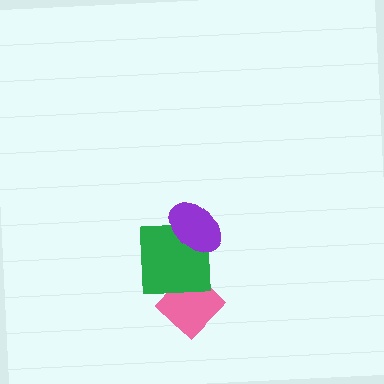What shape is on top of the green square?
The purple ellipse is on top of the green square.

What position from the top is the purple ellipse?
The purple ellipse is 1st from the top.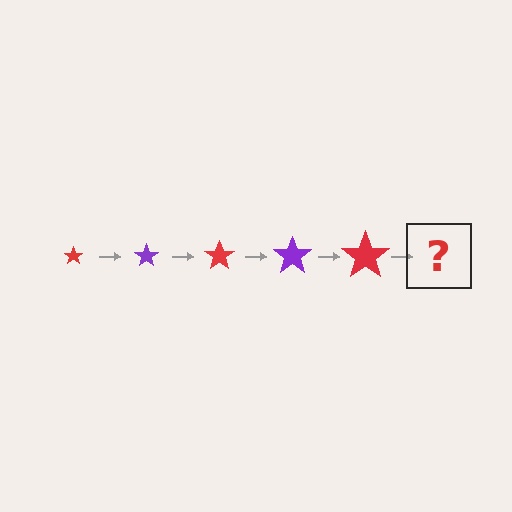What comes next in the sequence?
The next element should be a purple star, larger than the previous one.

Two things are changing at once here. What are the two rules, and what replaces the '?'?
The two rules are that the star grows larger each step and the color cycles through red and purple. The '?' should be a purple star, larger than the previous one.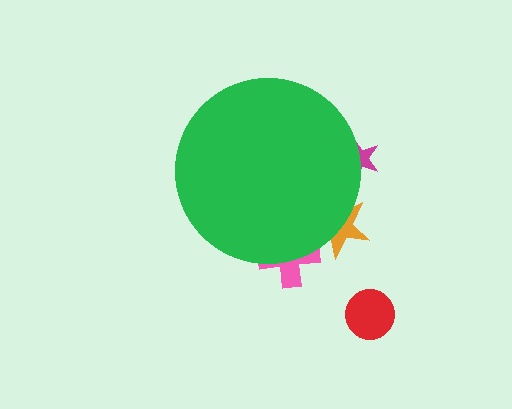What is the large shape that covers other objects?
A green circle.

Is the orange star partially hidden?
Yes, the orange star is partially hidden behind the green circle.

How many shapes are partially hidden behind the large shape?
3 shapes are partially hidden.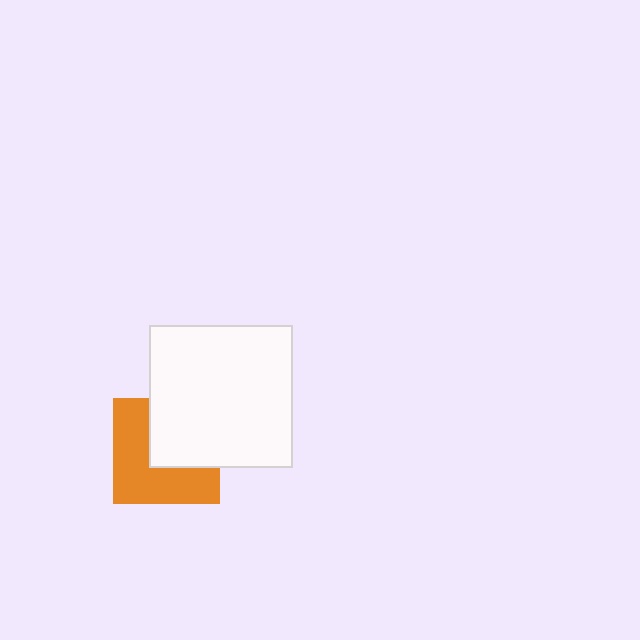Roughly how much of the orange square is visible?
About half of it is visible (roughly 56%).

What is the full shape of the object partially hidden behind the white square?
The partially hidden object is an orange square.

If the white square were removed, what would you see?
You would see the complete orange square.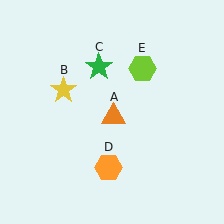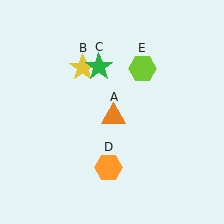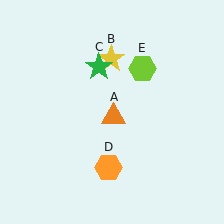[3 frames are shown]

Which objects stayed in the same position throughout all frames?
Orange triangle (object A) and green star (object C) and orange hexagon (object D) and lime hexagon (object E) remained stationary.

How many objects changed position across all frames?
1 object changed position: yellow star (object B).